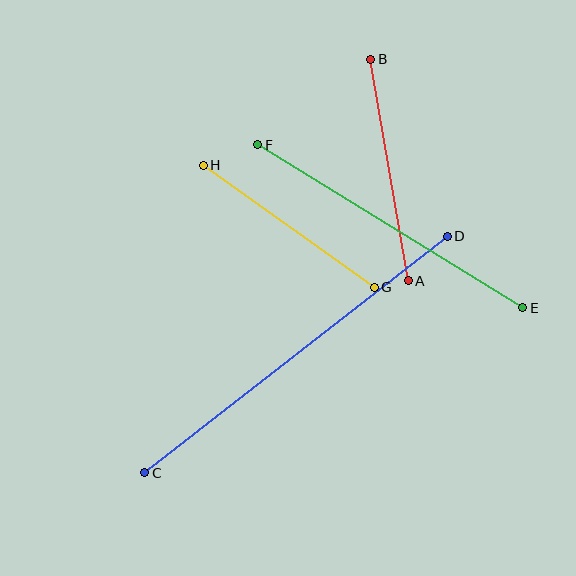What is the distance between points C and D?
The distance is approximately 384 pixels.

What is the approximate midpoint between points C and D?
The midpoint is at approximately (296, 354) pixels.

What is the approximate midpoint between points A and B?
The midpoint is at approximately (390, 170) pixels.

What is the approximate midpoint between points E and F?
The midpoint is at approximately (390, 226) pixels.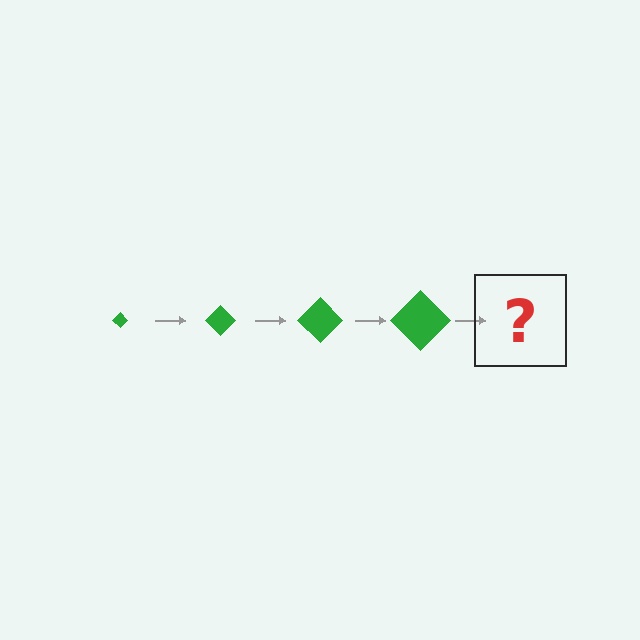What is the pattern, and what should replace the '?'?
The pattern is that the diamond gets progressively larger each step. The '?' should be a green diamond, larger than the previous one.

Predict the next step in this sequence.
The next step is a green diamond, larger than the previous one.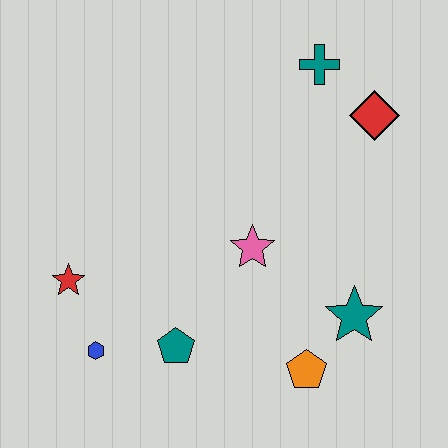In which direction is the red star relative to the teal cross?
The red star is to the left of the teal cross.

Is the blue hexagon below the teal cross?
Yes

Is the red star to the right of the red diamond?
No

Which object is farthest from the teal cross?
The blue hexagon is farthest from the teal cross.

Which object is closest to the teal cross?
The red diamond is closest to the teal cross.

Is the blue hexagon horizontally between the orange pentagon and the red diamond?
No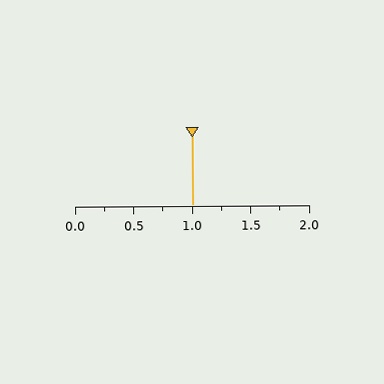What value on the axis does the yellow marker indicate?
The marker indicates approximately 1.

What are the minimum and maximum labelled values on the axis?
The axis runs from 0.0 to 2.0.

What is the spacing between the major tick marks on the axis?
The major ticks are spaced 0.5 apart.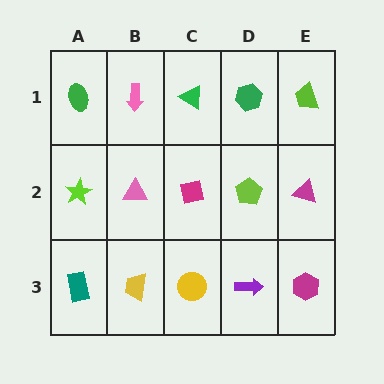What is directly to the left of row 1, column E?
A green hexagon.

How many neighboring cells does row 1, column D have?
3.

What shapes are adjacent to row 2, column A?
A green ellipse (row 1, column A), a teal rectangle (row 3, column A), a pink triangle (row 2, column B).